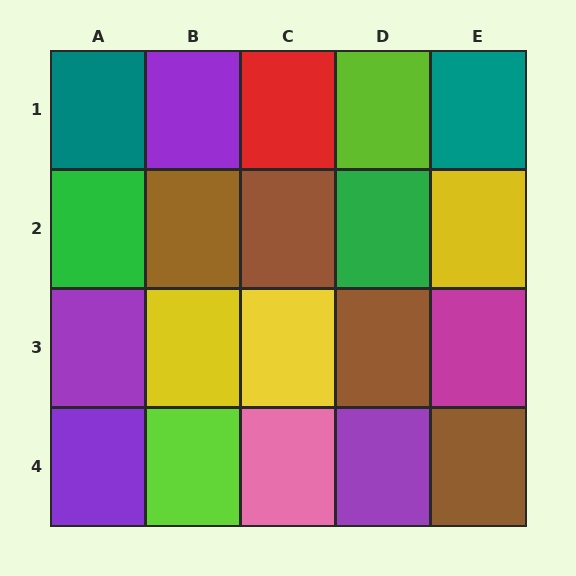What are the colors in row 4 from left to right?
Purple, lime, pink, purple, brown.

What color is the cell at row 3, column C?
Yellow.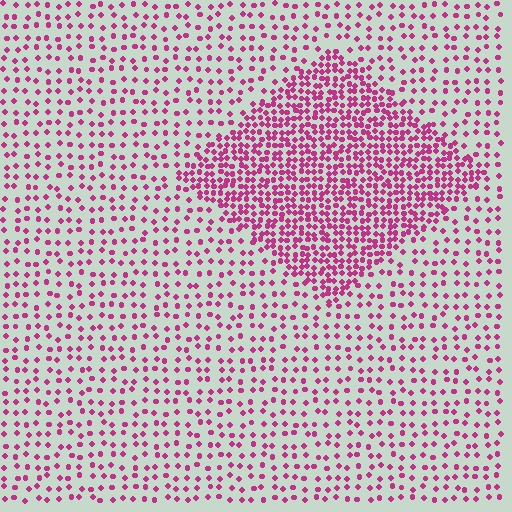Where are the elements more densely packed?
The elements are more densely packed inside the diamond boundary.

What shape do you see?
I see a diamond.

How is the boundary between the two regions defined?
The boundary is defined by a change in element density (approximately 2.5x ratio). All elements are the same color, size, and shape.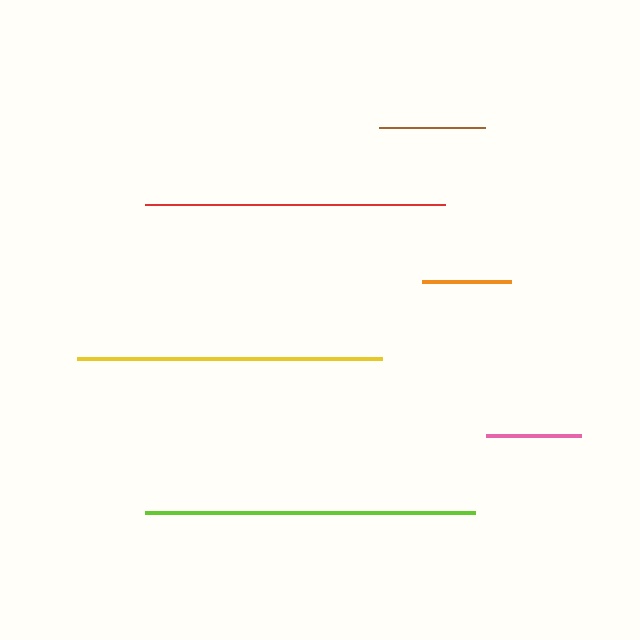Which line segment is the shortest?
The orange line is the shortest at approximately 88 pixels.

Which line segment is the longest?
The lime line is the longest at approximately 331 pixels.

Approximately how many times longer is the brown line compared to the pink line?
The brown line is approximately 1.1 times the length of the pink line.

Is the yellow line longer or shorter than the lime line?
The lime line is longer than the yellow line.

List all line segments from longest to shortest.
From longest to shortest: lime, yellow, red, brown, pink, orange.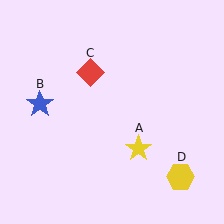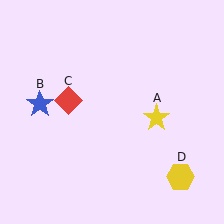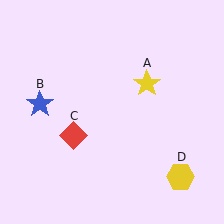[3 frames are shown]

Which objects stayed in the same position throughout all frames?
Blue star (object B) and yellow hexagon (object D) remained stationary.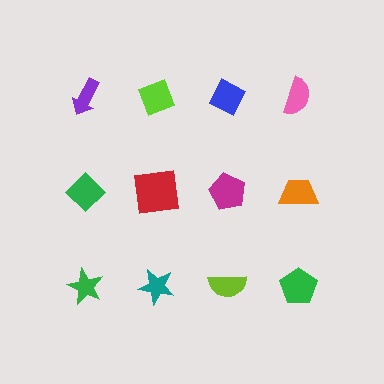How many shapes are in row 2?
4 shapes.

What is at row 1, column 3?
A blue diamond.